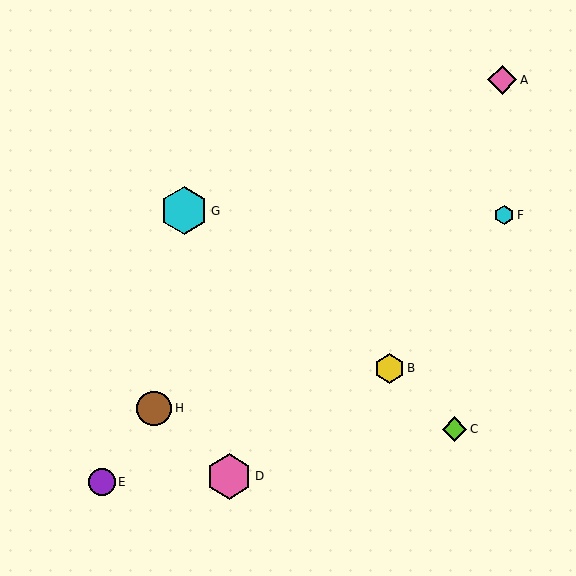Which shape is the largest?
The cyan hexagon (labeled G) is the largest.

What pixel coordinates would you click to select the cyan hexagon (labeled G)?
Click at (184, 211) to select the cyan hexagon G.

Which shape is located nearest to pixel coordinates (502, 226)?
The cyan hexagon (labeled F) at (504, 215) is nearest to that location.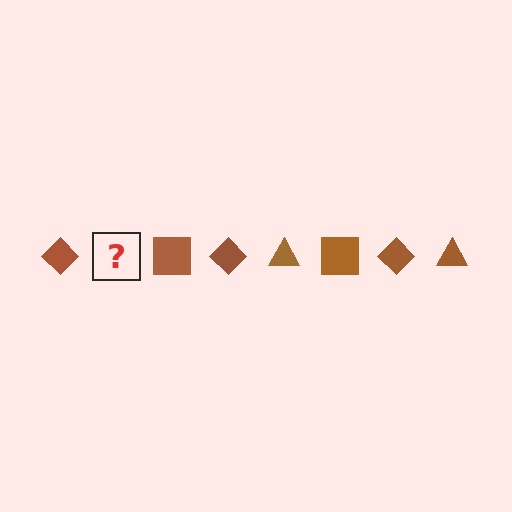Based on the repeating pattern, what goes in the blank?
The blank should be a brown triangle.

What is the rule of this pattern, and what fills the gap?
The rule is that the pattern cycles through diamond, triangle, square shapes in brown. The gap should be filled with a brown triangle.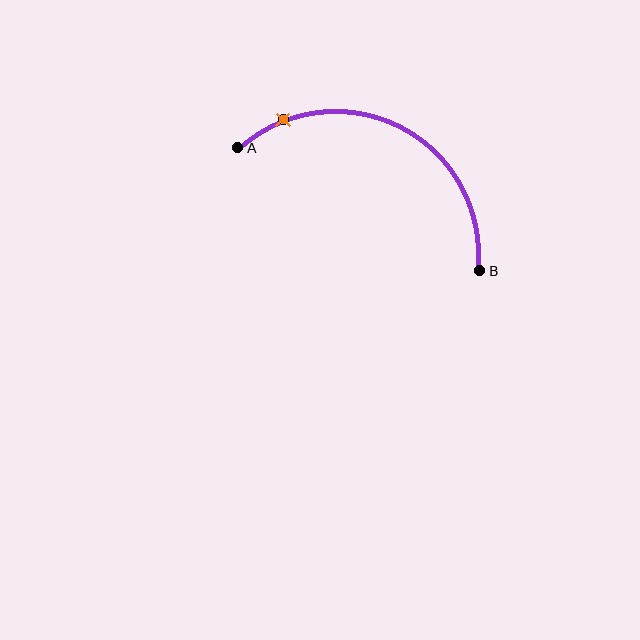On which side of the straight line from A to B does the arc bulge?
The arc bulges above the straight line connecting A and B.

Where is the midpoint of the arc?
The arc midpoint is the point on the curve farthest from the straight line joining A and B. It sits above that line.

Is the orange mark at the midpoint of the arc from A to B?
No. The orange mark lies on the arc but is closer to endpoint A. The arc midpoint would be at the point on the curve equidistant along the arc from both A and B.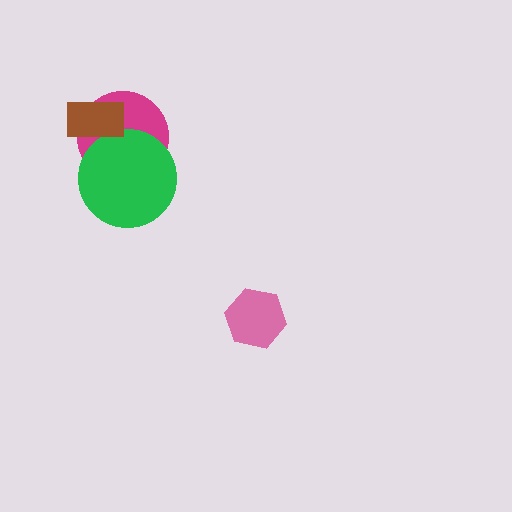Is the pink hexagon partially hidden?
No, no other shape covers it.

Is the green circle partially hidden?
Yes, it is partially covered by another shape.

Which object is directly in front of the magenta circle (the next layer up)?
The green circle is directly in front of the magenta circle.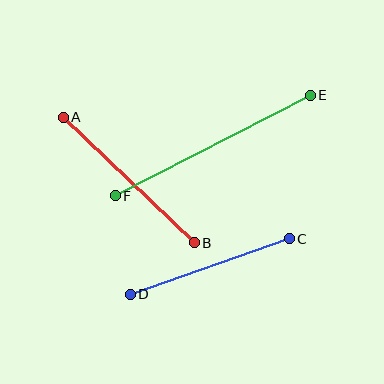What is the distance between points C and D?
The distance is approximately 169 pixels.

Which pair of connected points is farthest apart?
Points E and F are farthest apart.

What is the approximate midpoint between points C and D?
The midpoint is at approximately (210, 267) pixels.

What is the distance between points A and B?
The distance is approximately 182 pixels.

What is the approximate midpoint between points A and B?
The midpoint is at approximately (129, 180) pixels.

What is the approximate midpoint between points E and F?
The midpoint is at approximately (213, 145) pixels.